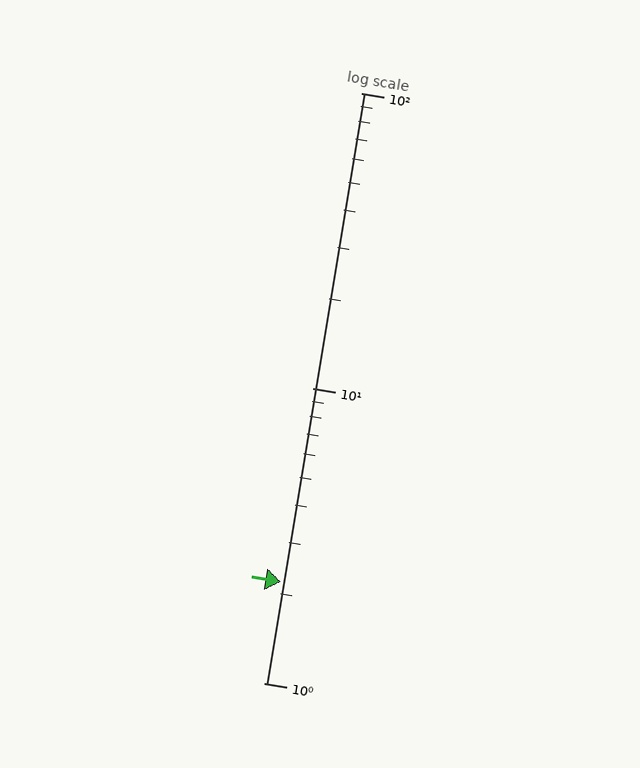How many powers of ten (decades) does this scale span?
The scale spans 2 decades, from 1 to 100.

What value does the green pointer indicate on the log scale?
The pointer indicates approximately 2.2.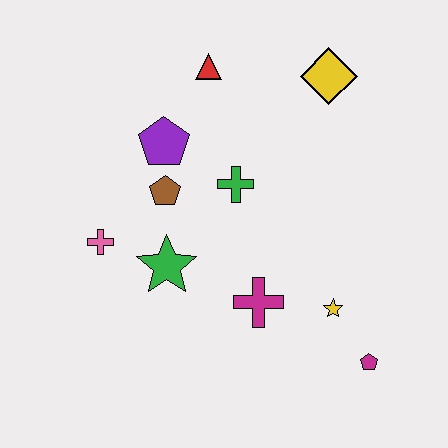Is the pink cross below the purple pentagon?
Yes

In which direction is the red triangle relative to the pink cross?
The red triangle is above the pink cross.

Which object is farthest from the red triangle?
The magenta pentagon is farthest from the red triangle.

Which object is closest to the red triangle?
The purple pentagon is closest to the red triangle.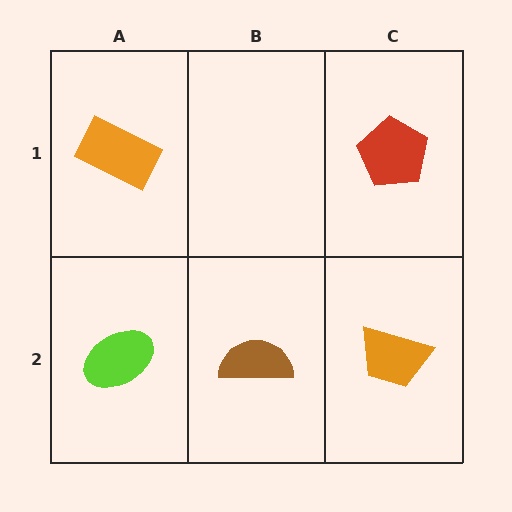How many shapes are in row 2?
3 shapes.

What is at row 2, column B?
A brown semicircle.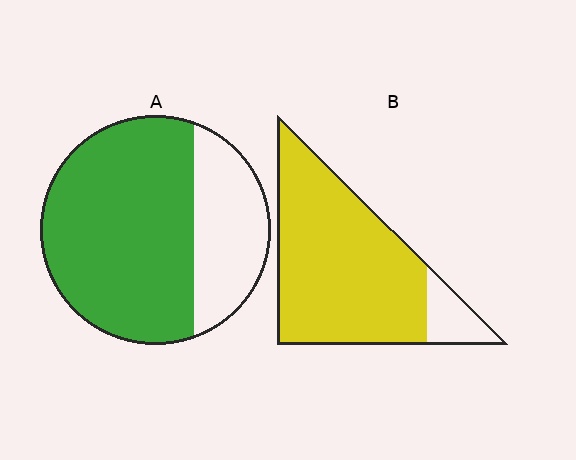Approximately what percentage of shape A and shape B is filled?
A is approximately 70% and B is approximately 90%.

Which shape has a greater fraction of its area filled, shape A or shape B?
Shape B.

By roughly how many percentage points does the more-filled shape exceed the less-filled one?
By roughly 15 percentage points (B over A).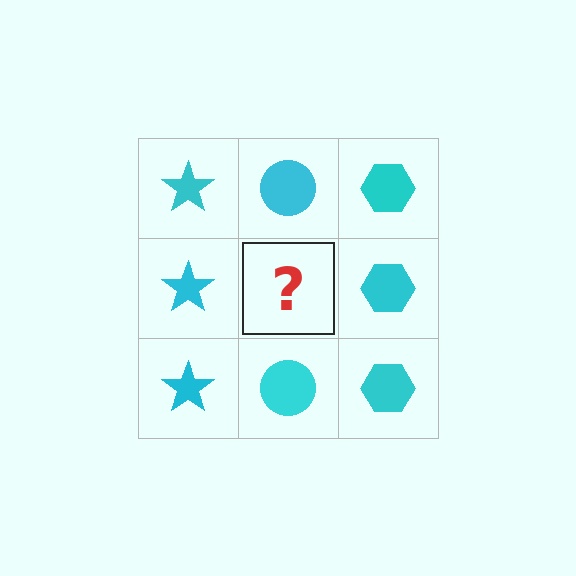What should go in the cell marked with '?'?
The missing cell should contain a cyan circle.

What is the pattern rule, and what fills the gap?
The rule is that each column has a consistent shape. The gap should be filled with a cyan circle.